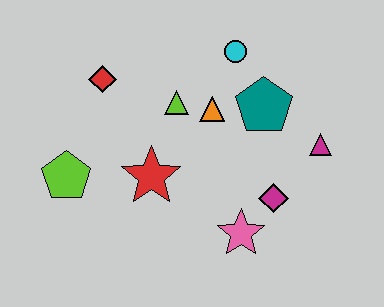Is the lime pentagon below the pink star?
No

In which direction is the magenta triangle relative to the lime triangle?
The magenta triangle is to the right of the lime triangle.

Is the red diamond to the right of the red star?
No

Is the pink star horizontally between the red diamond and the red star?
No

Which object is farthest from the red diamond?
The magenta triangle is farthest from the red diamond.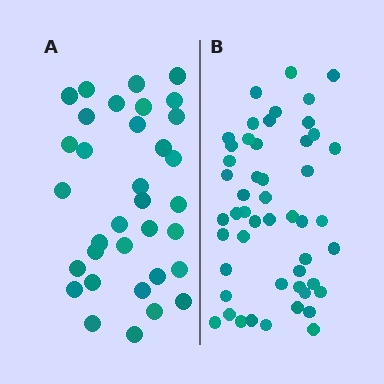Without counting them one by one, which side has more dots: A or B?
Region B (the right region) has more dots.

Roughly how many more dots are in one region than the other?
Region B has approximately 15 more dots than region A.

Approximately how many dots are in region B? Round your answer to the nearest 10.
About 50 dots.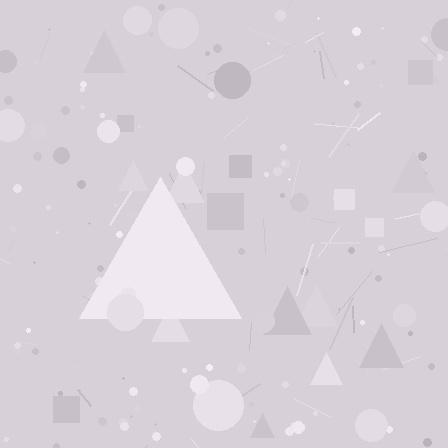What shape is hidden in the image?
A triangle is hidden in the image.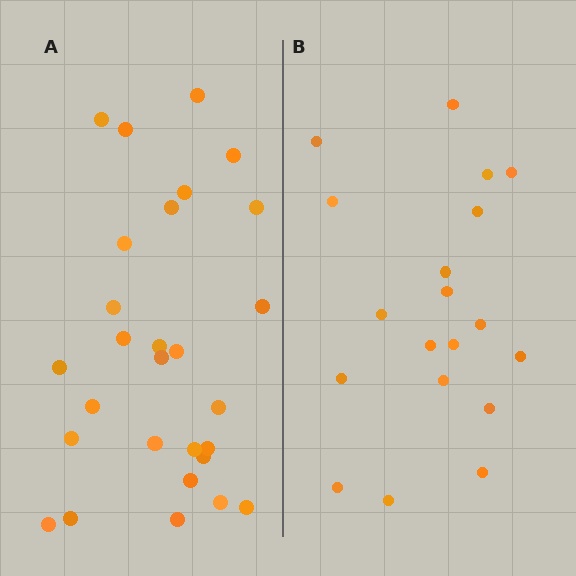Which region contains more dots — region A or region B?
Region A (the left region) has more dots.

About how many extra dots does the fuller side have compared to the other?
Region A has roughly 8 or so more dots than region B.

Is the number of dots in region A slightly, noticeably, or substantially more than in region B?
Region A has substantially more. The ratio is roughly 1.5 to 1.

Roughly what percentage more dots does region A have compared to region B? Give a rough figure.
About 45% more.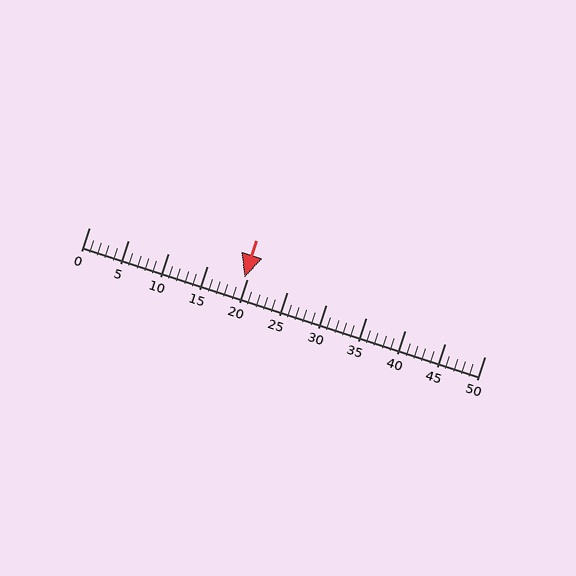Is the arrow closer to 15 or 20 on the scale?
The arrow is closer to 20.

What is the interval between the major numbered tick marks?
The major tick marks are spaced 5 units apart.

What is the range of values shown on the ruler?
The ruler shows values from 0 to 50.